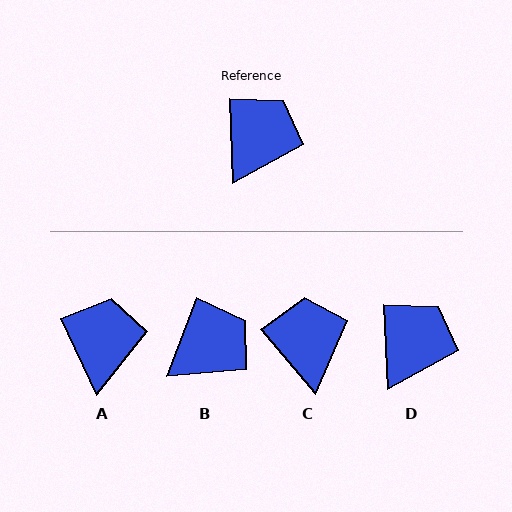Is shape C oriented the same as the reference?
No, it is off by about 38 degrees.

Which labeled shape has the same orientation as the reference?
D.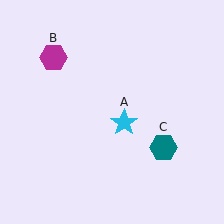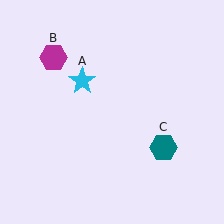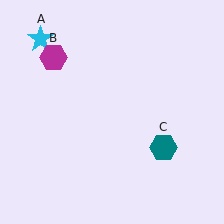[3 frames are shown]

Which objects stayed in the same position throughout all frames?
Magenta hexagon (object B) and teal hexagon (object C) remained stationary.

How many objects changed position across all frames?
1 object changed position: cyan star (object A).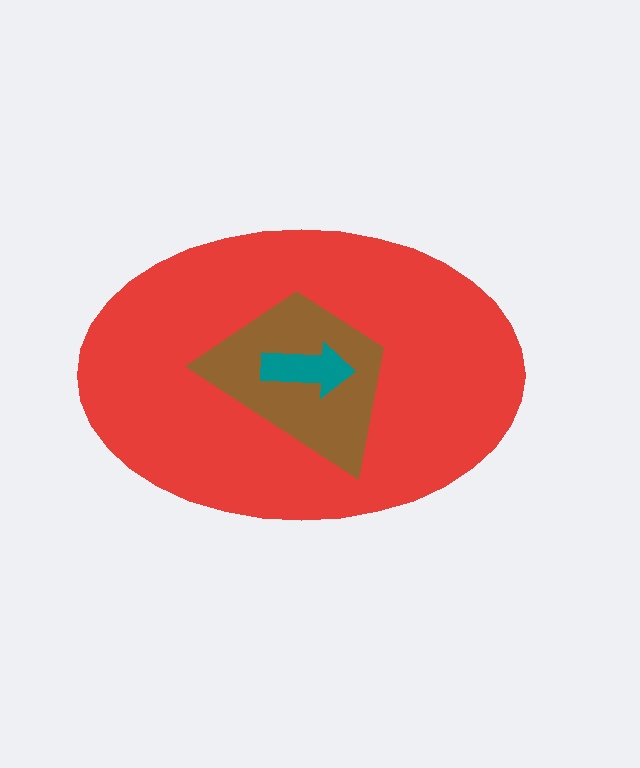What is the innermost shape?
The teal arrow.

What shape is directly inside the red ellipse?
The brown trapezoid.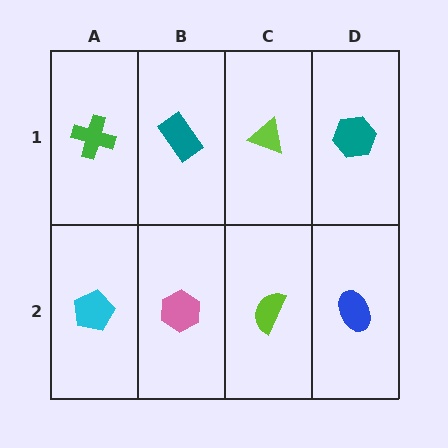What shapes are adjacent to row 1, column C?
A lime semicircle (row 2, column C), a teal rectangle (row 1, column B), a teal hexagon (row 1, column D).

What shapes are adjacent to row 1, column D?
A blue ellipse (row 2, column D), a lime triangle (row 1, column C).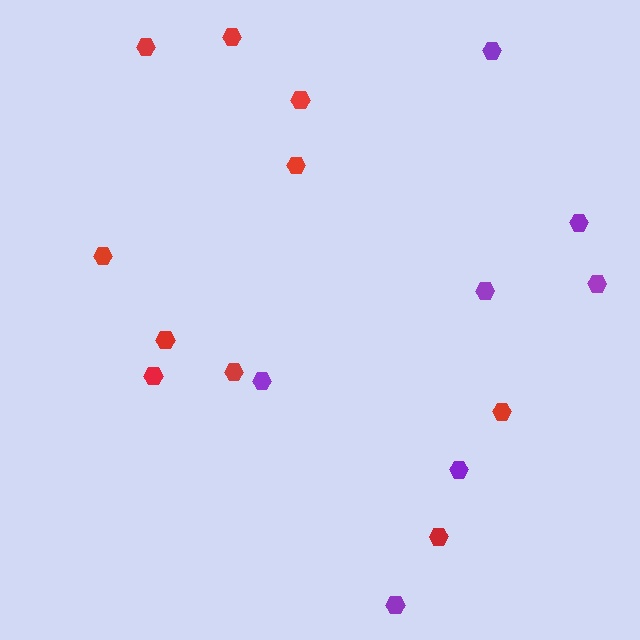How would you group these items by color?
There are 2 groups: one group of red hexagons (10) and one group of purple hexagons (7).